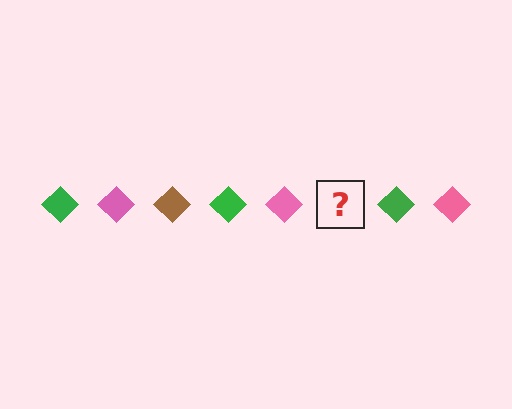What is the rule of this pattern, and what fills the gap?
The rule is that the pattern cycles through green, pink, brown diamonds. The gap should be filled with a brown diamond.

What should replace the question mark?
The question mark should be replaced with a brown diamond.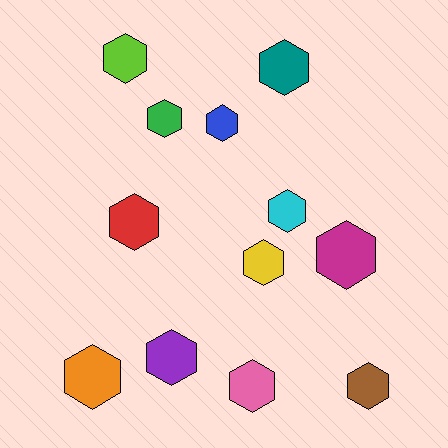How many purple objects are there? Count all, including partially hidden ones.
There is 1 purple object.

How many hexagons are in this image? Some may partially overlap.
There are 12 hexagons.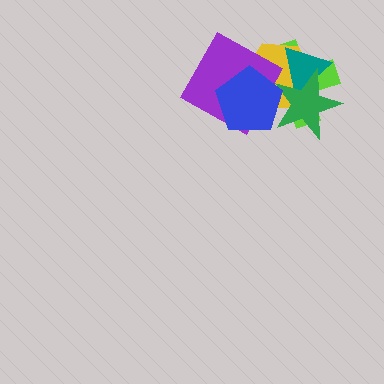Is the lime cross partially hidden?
Yes, it is partially covered by another shape.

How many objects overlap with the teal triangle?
3 objects overlap with the teal triangle.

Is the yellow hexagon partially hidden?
Yes, it is partially covered by another shape.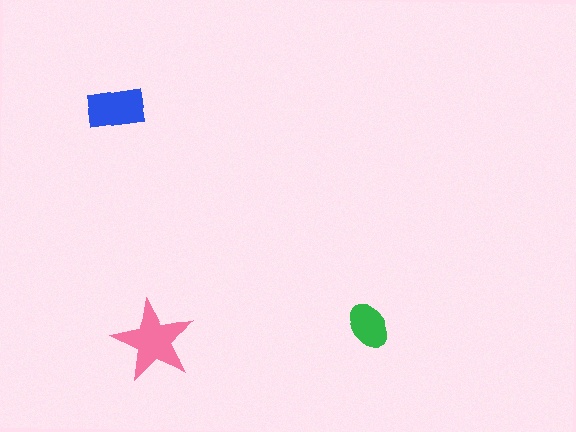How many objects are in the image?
There are 3 objects in the image.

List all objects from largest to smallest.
The pink star, the blue rectangle, the green ellipse.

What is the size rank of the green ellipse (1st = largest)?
3rd.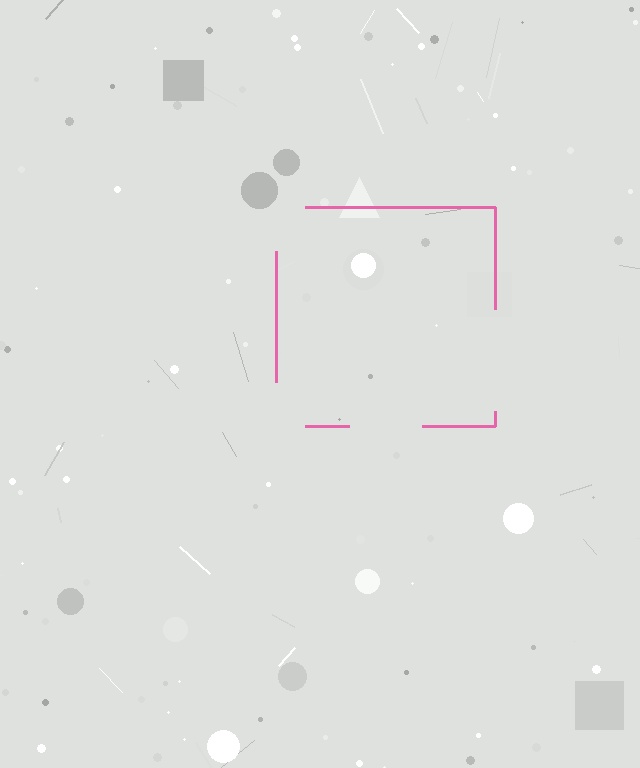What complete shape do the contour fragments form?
The contour fragments form a square.